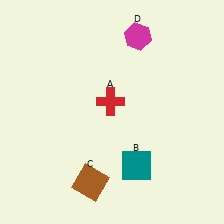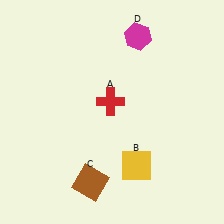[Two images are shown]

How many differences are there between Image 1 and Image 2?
There is 1 difference between the two images.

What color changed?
The square (B) changed from teal in Image 1 to yellow in Image 2.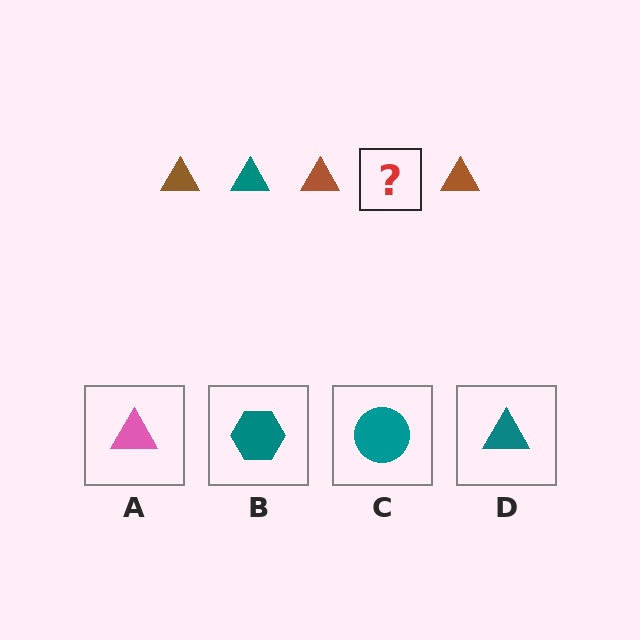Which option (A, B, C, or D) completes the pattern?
D.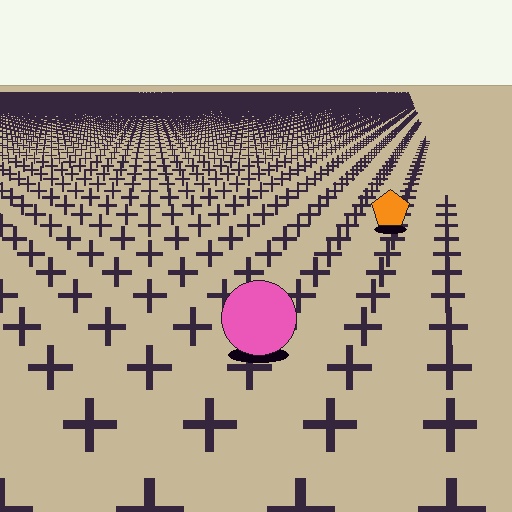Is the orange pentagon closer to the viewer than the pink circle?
No. The pink circle is closer — you can tell from the texture gradient: the ground texture is coarser near it.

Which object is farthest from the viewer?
The orange pentagon is farthest from the viewer. It appears smaller and the ground texture around it is denser.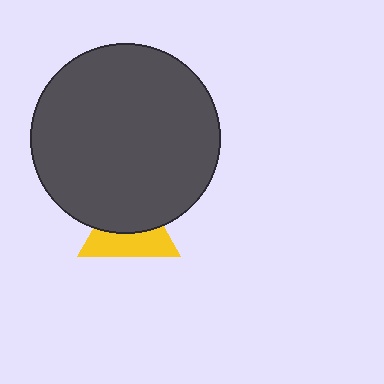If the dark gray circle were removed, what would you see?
You would see the complete yellow triangle.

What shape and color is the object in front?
The object in front is a dark gray circle.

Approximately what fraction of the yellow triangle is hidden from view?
Roughly 51% of the yellow triangle is hidden behind the dark gray circle.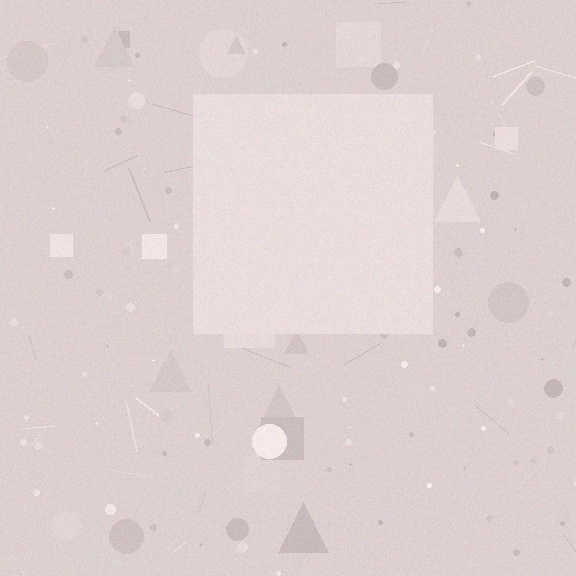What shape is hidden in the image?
A square is hidden in the image.